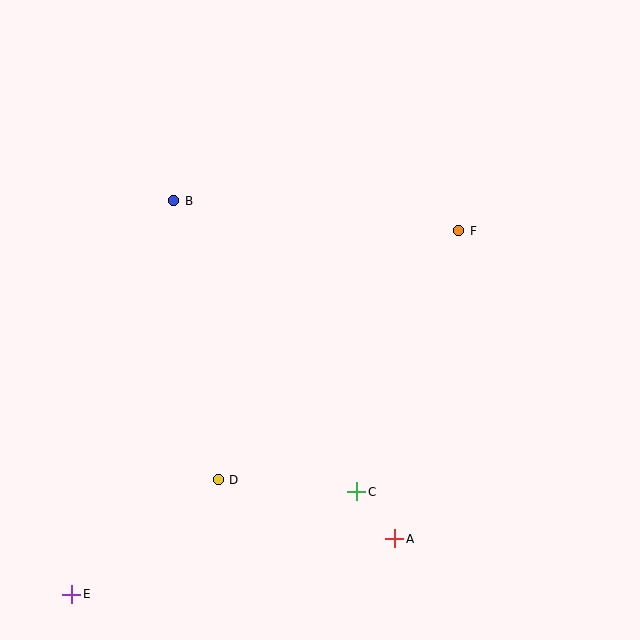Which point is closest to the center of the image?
Point F at (459, 231) is closest to the center.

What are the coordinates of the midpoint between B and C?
The midpoint between B and C is at (265, 346).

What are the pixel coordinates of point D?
Point D is at (218, 480).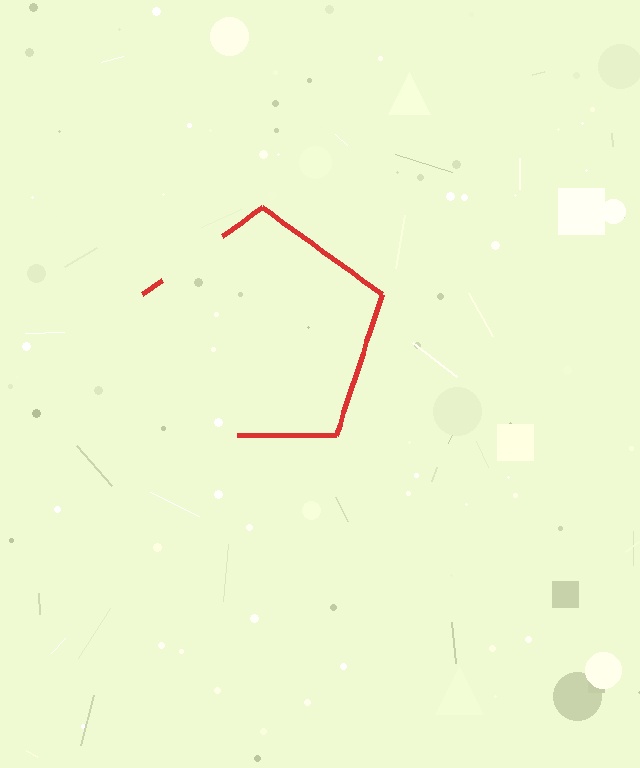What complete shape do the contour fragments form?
The contour fragments form a pentagon.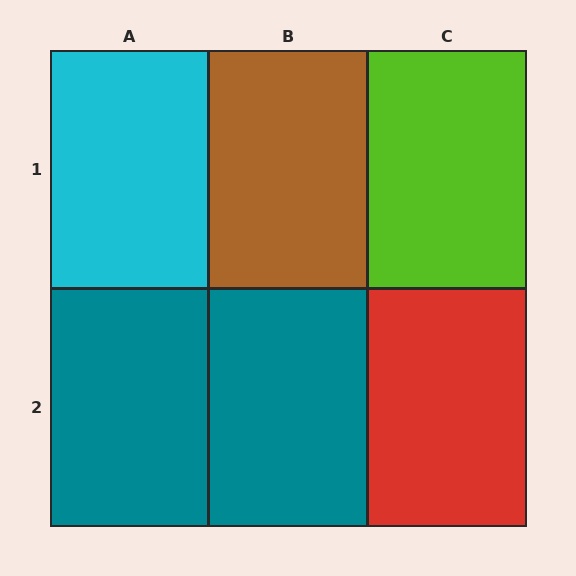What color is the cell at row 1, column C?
Lime.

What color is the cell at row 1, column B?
Brown.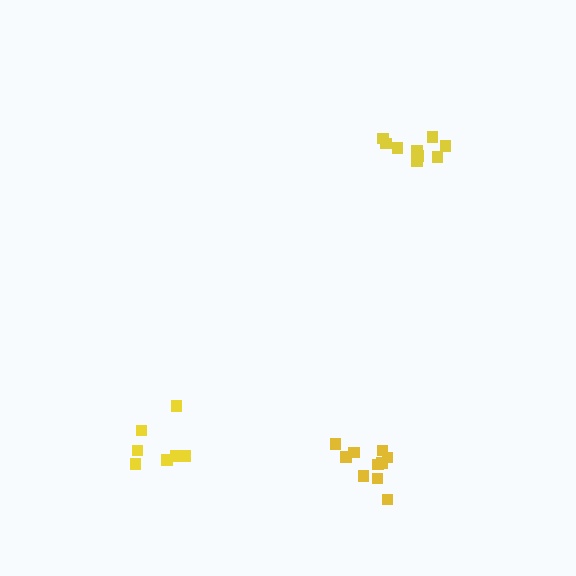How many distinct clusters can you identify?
There are 3 distinct clusters.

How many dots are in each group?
Group 1: 9 dots, Group 2: 10 dots, Group 3: 8 dots (27 total).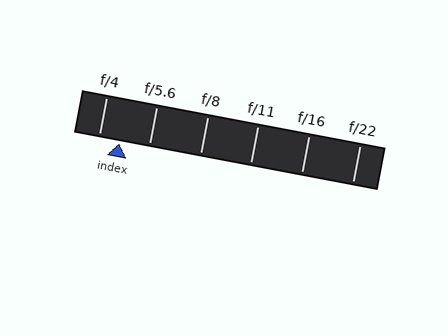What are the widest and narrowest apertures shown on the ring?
The widest aperture shown is f/4 and the narrowest is f/22.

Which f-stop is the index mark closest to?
The index mark is closest to f/4.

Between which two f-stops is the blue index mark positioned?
The index mark is between f/4 and f/5.6.